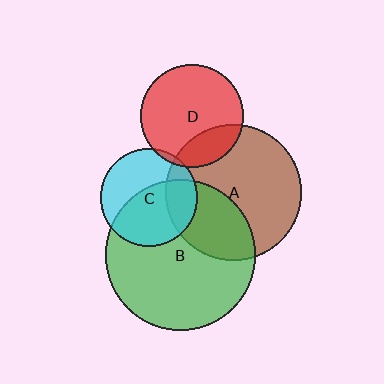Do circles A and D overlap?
Yes.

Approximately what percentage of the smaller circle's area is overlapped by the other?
Approximately 20%.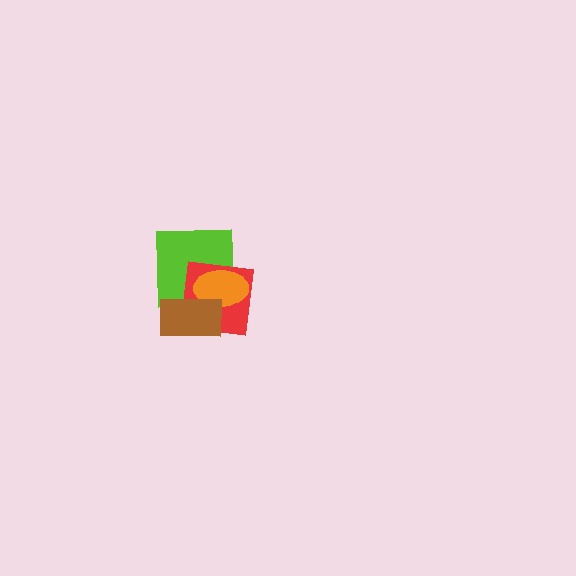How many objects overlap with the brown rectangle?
3 objects overlap with the brown rectangle.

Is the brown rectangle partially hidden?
No, no other shape covers it.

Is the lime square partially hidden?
Yes, it is partially covered by another shape.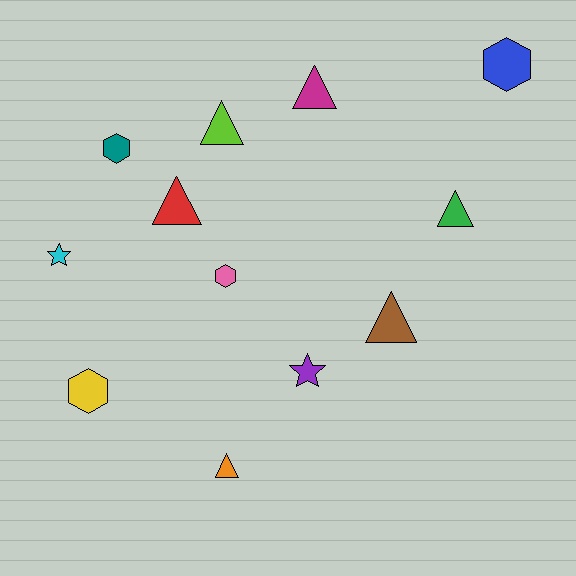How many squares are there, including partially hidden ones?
There are no squares.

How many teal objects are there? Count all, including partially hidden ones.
There is 1 teal object.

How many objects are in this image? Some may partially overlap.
There are 12 objects.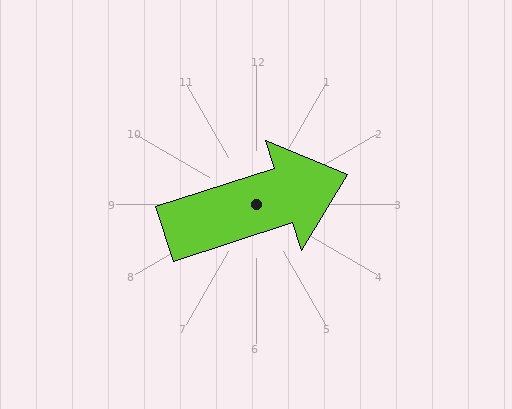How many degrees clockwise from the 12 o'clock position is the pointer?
Approximately 72 degrees.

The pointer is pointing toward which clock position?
Roughly 2 o'clock.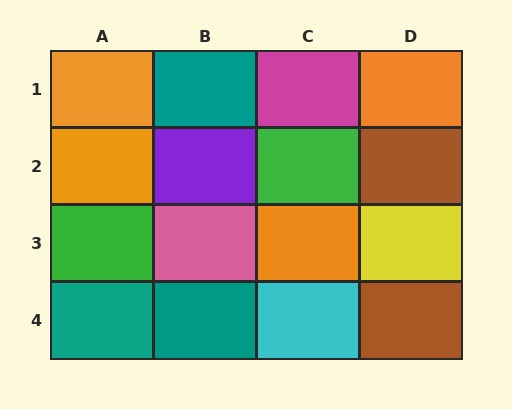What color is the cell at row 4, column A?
Teal.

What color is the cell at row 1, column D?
Orange.